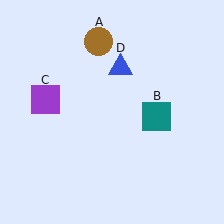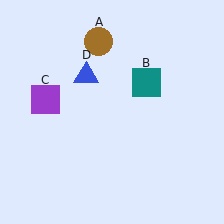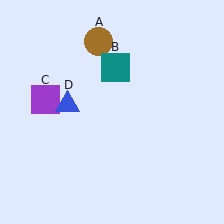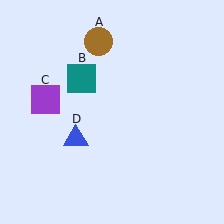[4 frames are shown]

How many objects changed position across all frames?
2 objects changed position: teal square (object B), blue triangle (object D).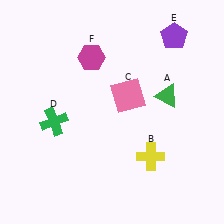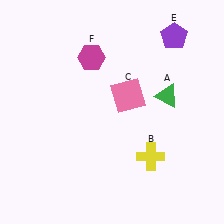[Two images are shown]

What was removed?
The green cross (D) was removed in Image 2.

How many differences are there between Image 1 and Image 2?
There is 1 difference between the two images.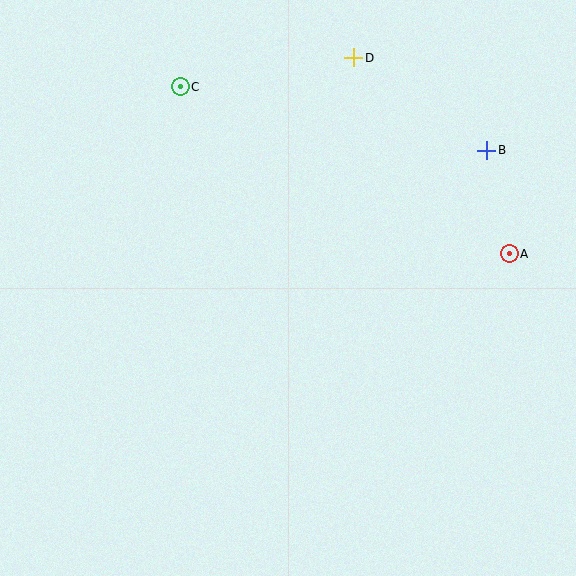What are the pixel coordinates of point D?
Point D is at (354, 58).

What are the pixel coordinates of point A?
Point A is at (509, 254).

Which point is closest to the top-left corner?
Point C is closest to the top-left corner.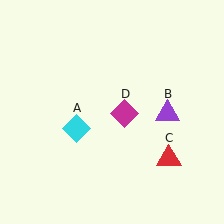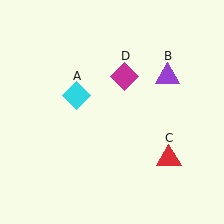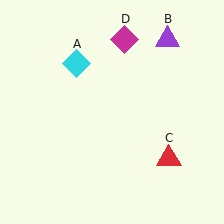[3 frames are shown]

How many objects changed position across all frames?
3 objects changed position: cyan diamond (object A), purple triangle (object B), magenta diamond (object D).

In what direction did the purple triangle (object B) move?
The purple triangle (object B) moved up.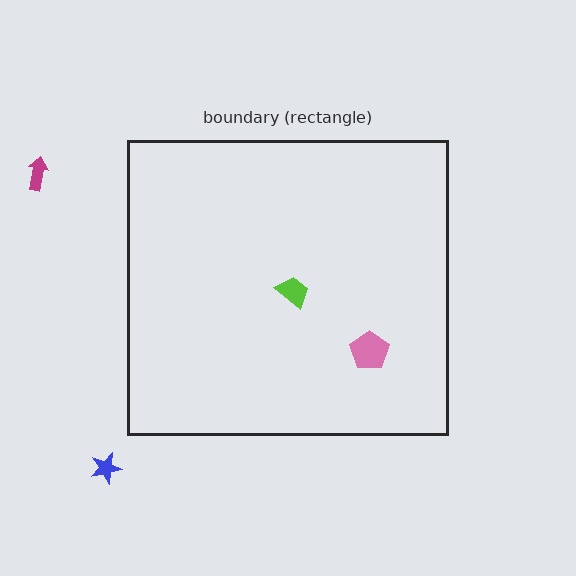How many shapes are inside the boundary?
2 inside, 2 outside.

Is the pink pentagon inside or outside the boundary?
Inside.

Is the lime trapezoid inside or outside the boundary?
Inside.